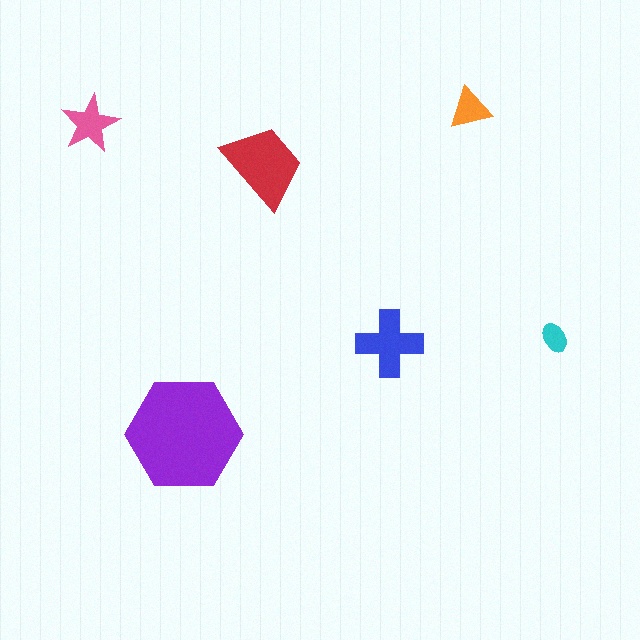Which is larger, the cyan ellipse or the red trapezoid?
The red trapezoid.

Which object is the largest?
The purple hexagon.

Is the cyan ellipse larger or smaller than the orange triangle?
Smaller.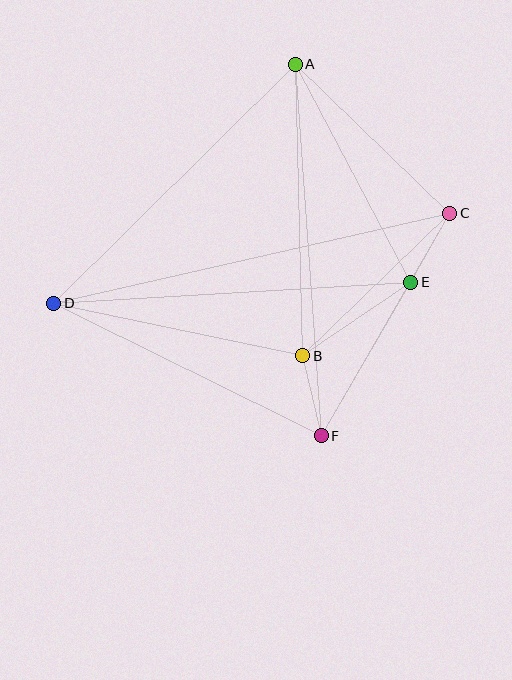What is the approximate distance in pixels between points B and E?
The distance between B and E is approximately 131 pixels.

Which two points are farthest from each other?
Points C and D are farthest from each other.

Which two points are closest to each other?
Points C and E are closest to each other.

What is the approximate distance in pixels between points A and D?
The distance between A and D is approximately 340 pixels.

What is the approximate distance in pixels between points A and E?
The distance between A and E is approximately 247 pixels.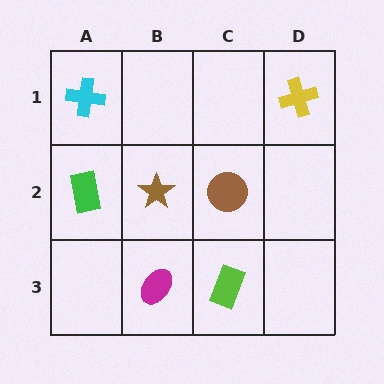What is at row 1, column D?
A yellow cross.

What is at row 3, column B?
A magenta ellipse.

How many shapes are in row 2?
3 shapes.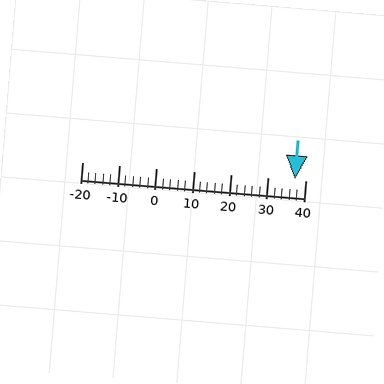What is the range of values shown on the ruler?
The ruler shows values from -20 to 40.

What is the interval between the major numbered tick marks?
The major tick marks are spaced 10 units apart.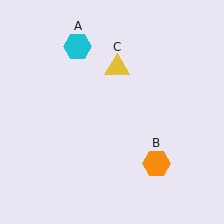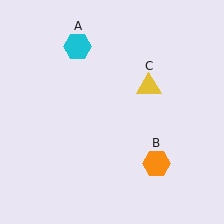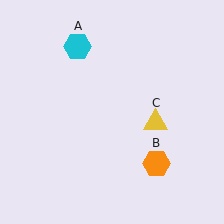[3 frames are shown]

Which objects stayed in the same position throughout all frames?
Cyan hexagon (object A) and orange hexagon (object B) remained stationary.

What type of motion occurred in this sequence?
The yellow triangle (object C) rotated clockwise around the center of the scene.